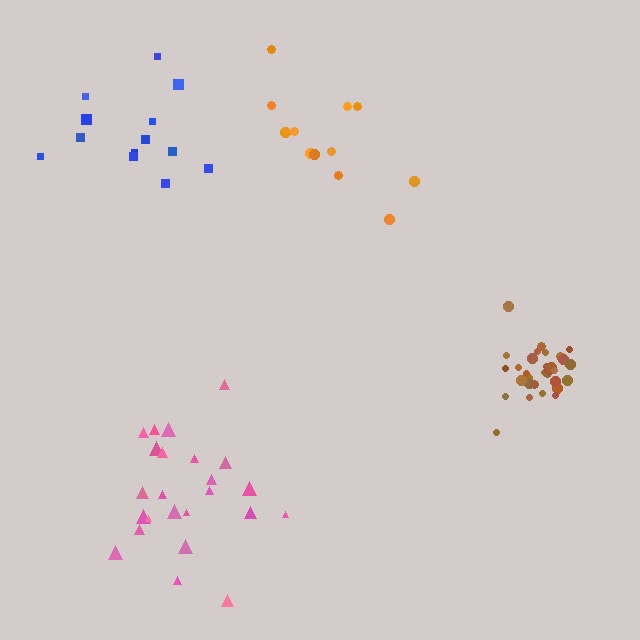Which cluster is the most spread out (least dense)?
Orange.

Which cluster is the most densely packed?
Brown.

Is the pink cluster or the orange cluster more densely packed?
Pink.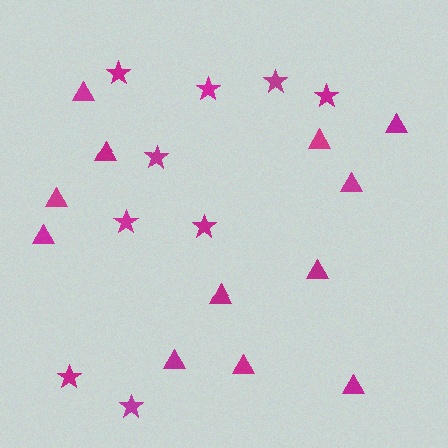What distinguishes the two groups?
There are 2 groups: one group of triangles (12) and one group of stars (9).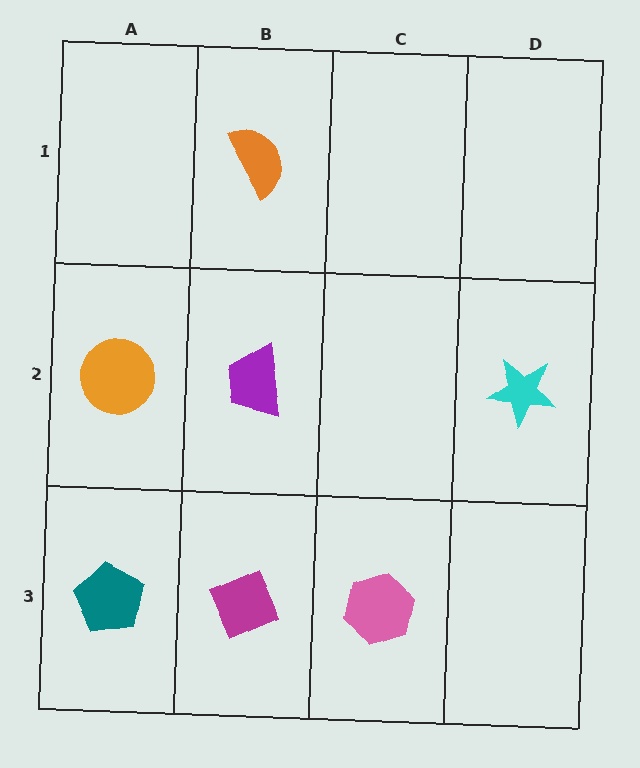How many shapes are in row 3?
3 shapes.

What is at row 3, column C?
A pink hexagon.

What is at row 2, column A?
An orange circle.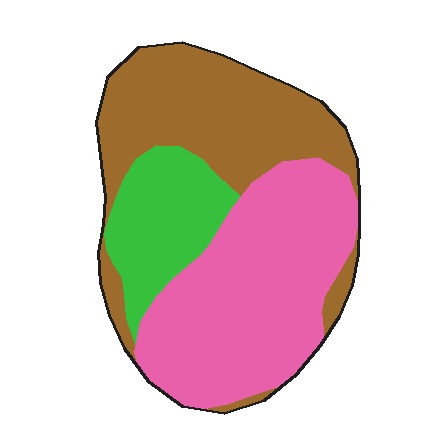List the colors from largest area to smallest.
From largest to smallest: pink, brown, green.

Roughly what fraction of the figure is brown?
Brown covers about 35% of the figure.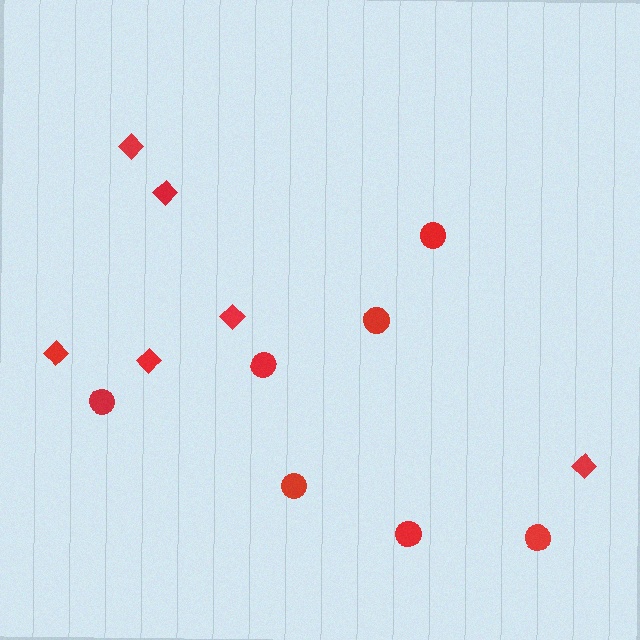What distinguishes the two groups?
There are 2 groups: one group of circles (7) and one group of diamonds (6).